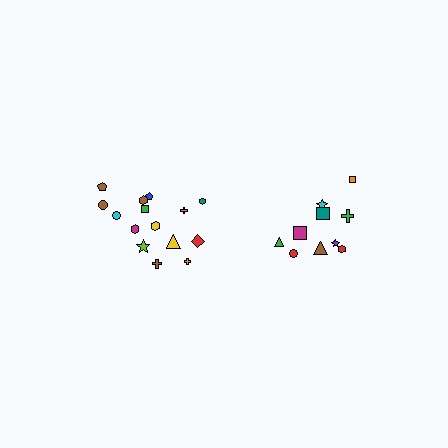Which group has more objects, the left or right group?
The left group.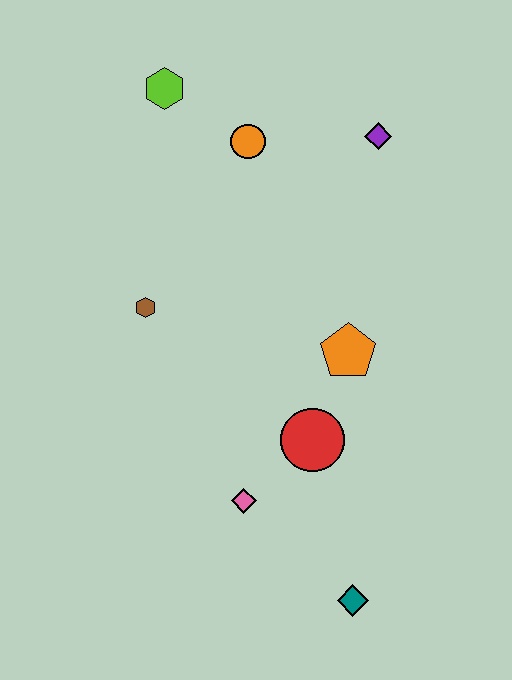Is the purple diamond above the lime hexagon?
No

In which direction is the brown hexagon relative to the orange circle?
The brown hexagon is below the orange circle.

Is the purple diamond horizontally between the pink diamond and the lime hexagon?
No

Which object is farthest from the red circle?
The lime hexagon is farthest from the red circle.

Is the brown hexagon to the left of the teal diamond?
Yes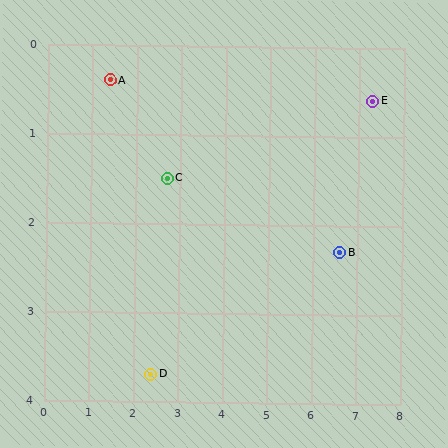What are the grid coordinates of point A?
Point A is at approximately (1.4, 0.4).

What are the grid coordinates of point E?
Point E is at approximately (7.3, 0.6).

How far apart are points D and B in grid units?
Points D and B are about 4.4 grid units apart.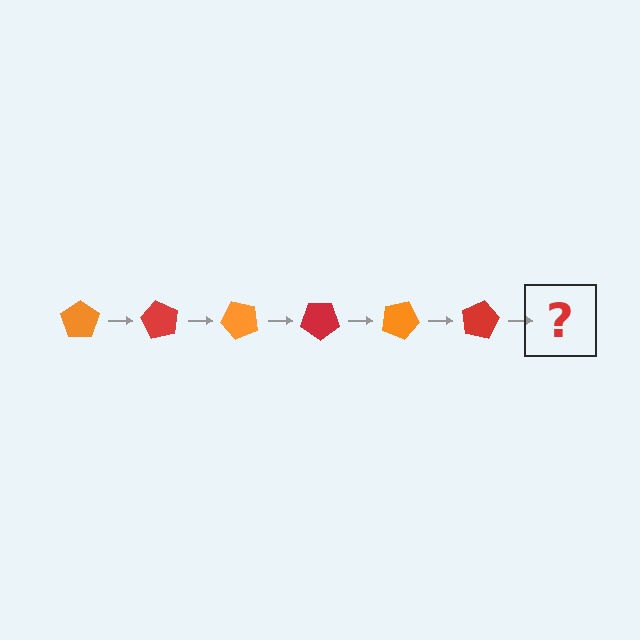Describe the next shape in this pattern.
It should be an orange pentagon, rotated 360 degrees from the start.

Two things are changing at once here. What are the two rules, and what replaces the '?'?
The two rules are that it rotates 60 degrees each step and the color cycles through orange and red. The '?' should be an orange pentagon, rotated 360 degrees from the start.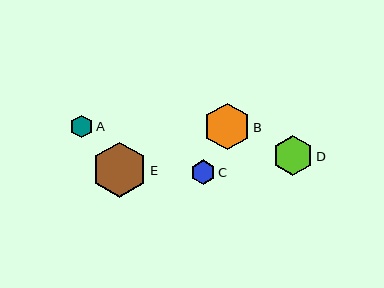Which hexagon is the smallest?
Hexagon A is the smallest with a size of approximately 23 pixels.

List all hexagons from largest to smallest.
From largest to smallest: E, B, D, C, A.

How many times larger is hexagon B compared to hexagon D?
Hexagon B is approximately 1.1 times the size of hexagon D.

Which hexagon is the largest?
Hexagon E is the largest with a size of approximately 55 pixels.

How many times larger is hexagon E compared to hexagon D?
Hexagon E is approximately 1.4 times the size of hexagon D.